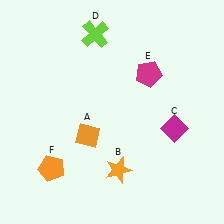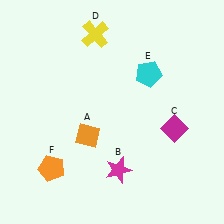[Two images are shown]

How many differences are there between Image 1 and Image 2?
There are 3 differences between the two images.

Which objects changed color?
B changed from orange to magenta. D changed from lime to yellow. E changed from magenta to cyan.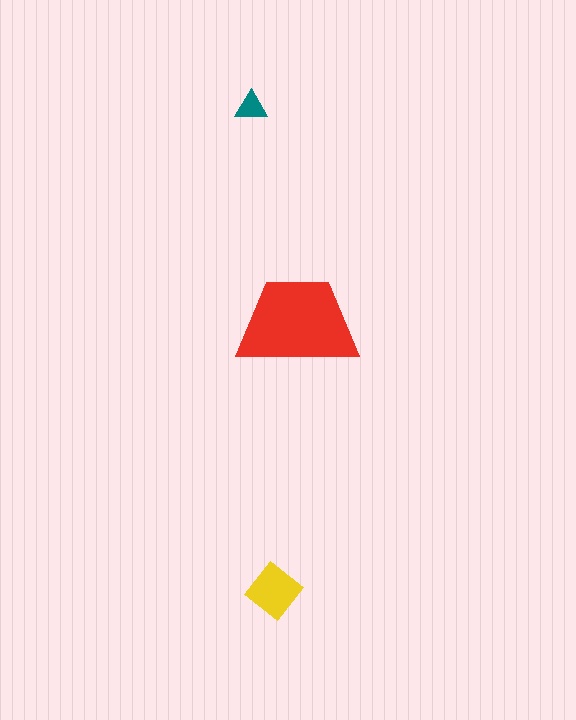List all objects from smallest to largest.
The teal triangle, the yellow diamond, the red trapezoid.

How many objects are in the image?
There are 3 objects in the image.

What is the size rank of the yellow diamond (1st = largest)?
2nd.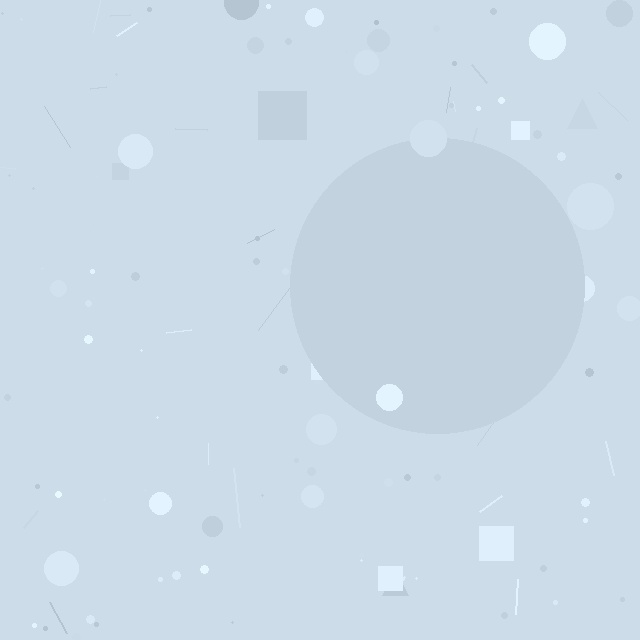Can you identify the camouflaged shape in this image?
The camouflaged shape is a circle.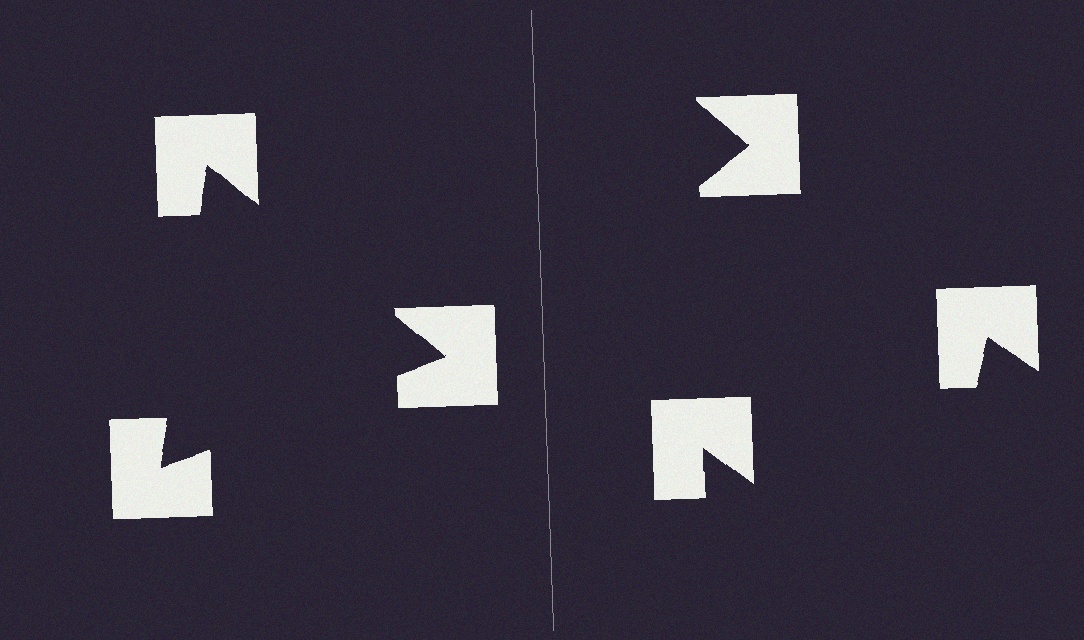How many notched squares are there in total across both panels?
6 — 3 on each side.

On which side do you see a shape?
An illusory triangle appears on the left side. On the right side the wedge cuts are rotated, so no coherent shape forms.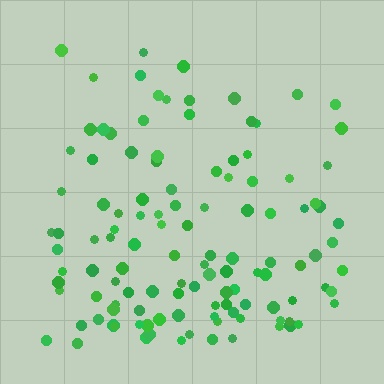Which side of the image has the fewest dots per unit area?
The top.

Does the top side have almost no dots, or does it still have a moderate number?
Still a moderate number, just noticeably fewer than the bottom.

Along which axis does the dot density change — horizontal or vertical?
Vertical.